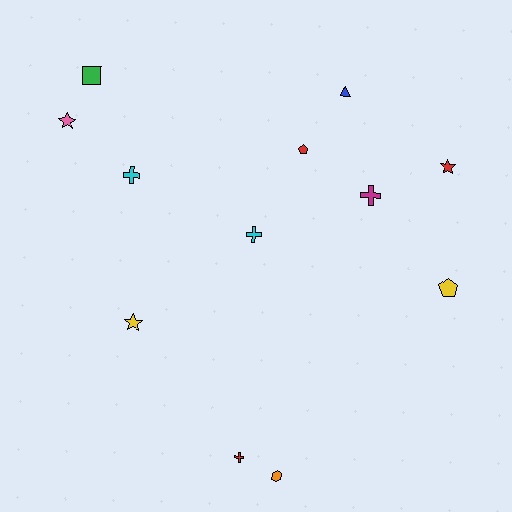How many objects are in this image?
There are 12 objects.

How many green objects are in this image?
There is 1 green object.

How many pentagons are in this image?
There are 2 pentagons.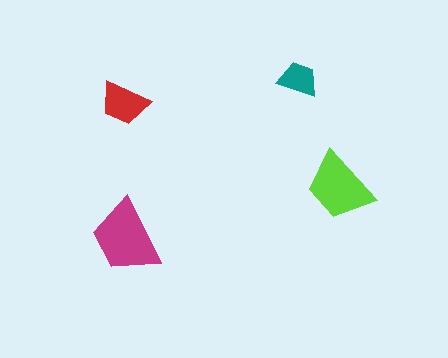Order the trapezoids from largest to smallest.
the magenta one, the lime one, the red one, the teal one.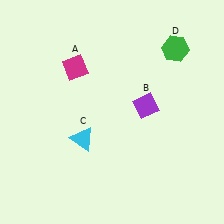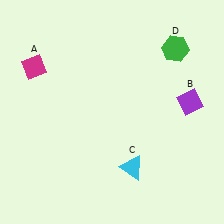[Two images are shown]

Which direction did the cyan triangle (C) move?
The cyan triangle (C) moved right.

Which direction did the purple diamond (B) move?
The purple diamond (B) moved right.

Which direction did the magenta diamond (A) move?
The magenta diamond (A) moved left.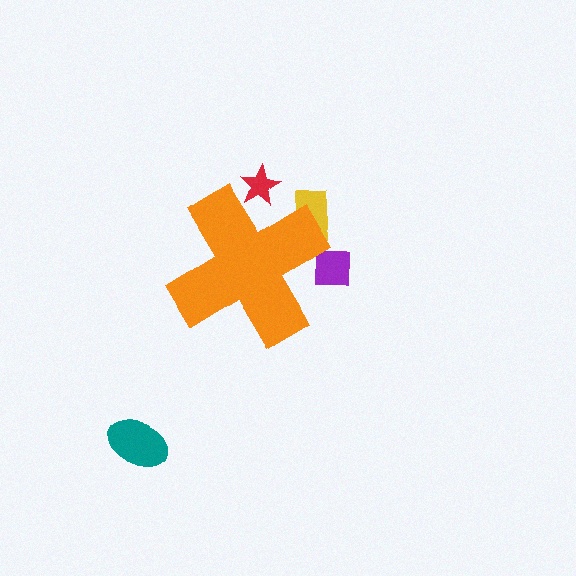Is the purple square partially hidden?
Yes, the purple square is partially hidden behind the orange cross.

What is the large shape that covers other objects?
An orange cross.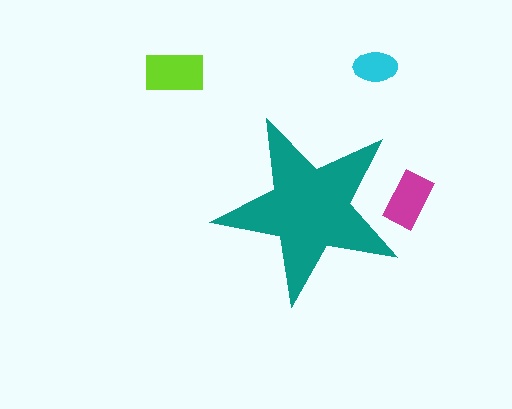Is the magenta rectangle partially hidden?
Yes, the magenta rectangle is partially hidden behind the teal star.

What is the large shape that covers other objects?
A teal star.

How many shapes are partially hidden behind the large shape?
1 shape is partially hidden.